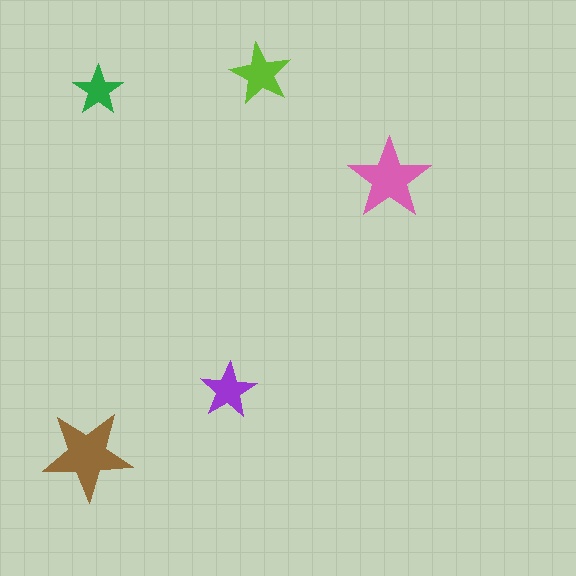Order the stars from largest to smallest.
the brown one, the pink one, the lime one, the purple one, the green one.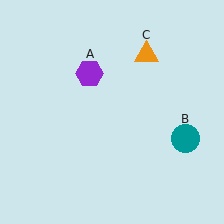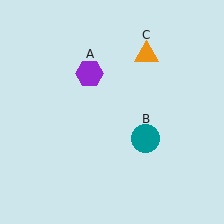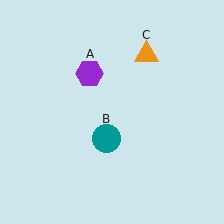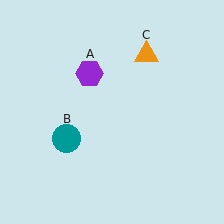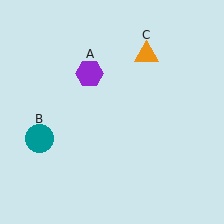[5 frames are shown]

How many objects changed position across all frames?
1 object changed position: teal circle (object B).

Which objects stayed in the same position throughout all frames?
Purple hexagon (object A) and orange triangle (object C) remained stationary.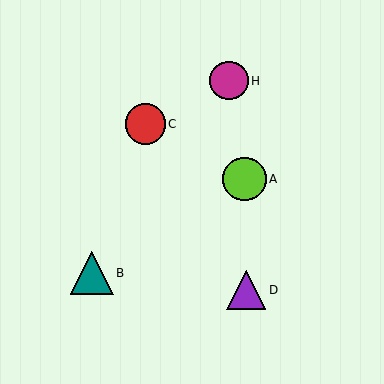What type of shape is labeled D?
Shape D is a purple triangle.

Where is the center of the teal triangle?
The center of the teal triangle is at (92, 273).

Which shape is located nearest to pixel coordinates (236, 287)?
The purple triangle (labeled D) at (246, 290) is nearest to that location.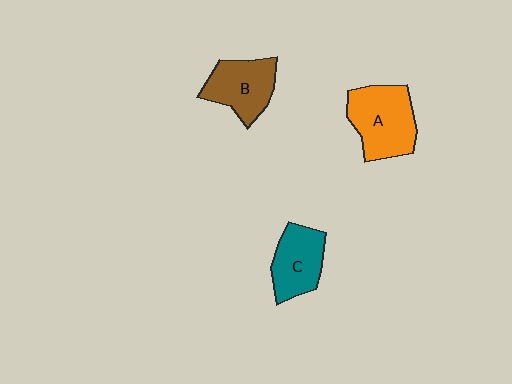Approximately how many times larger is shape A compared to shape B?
Approximately 1.3 times.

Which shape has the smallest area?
Shape C (teal).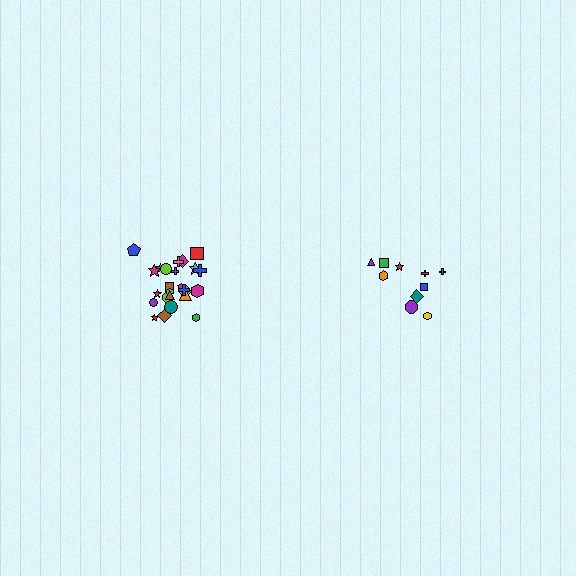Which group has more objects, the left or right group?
The left group.